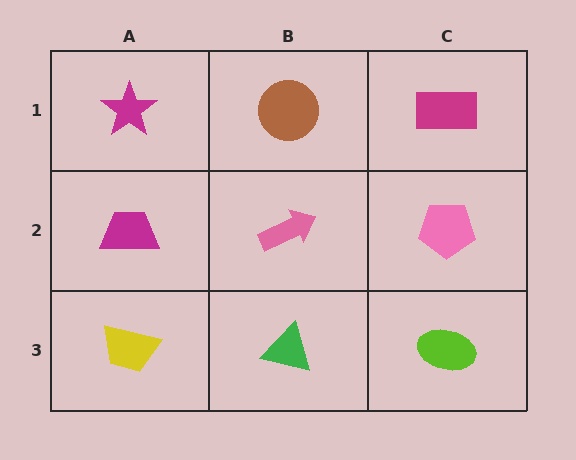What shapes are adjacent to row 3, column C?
A pink pentagon (row 2, column C), a green triangle (row 3, column B).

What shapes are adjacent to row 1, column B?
A pink arrow (row 2, column B), a magenta star (row 1, column A), a magenta rectangle (row 1, column C).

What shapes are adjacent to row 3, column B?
A pink arrow (row 2, column B), a yellow trapezoid (row 3, column A), a lime ellipse (row 3, column C).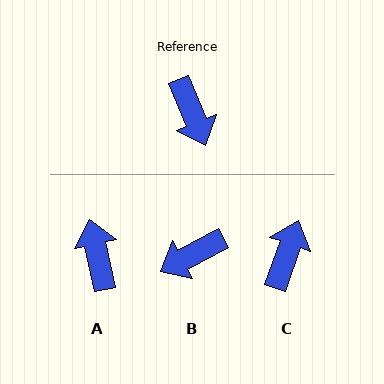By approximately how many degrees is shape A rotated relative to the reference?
Approximately 170 degrees counter-clockwise.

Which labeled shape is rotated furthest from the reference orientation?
A, about 170 degrees away.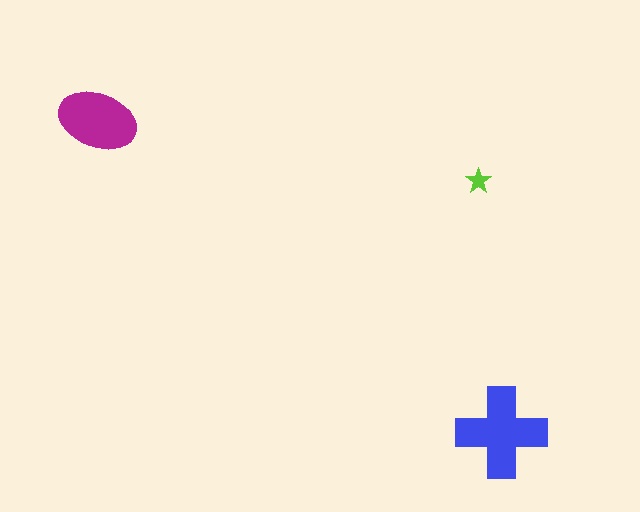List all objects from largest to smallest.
The blue cross, the magenta ellipse, the lime star.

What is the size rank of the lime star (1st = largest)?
3rd.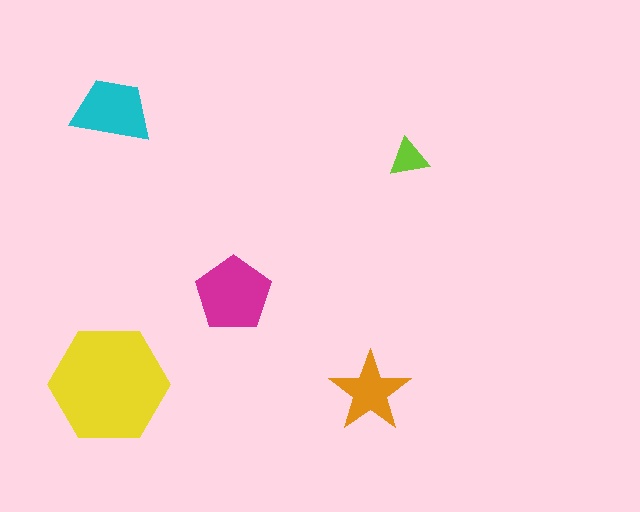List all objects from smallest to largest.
The lime triangle, the orange star, the cyan trapezoid, the magenta pentagon, the yellow hexagon.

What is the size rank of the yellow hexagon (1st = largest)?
1st.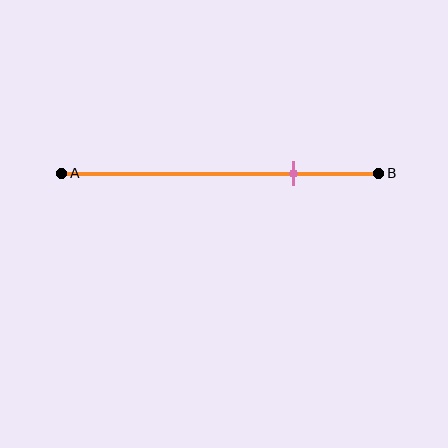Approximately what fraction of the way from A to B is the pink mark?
The pink mark is approximately 75% of the way from A to B.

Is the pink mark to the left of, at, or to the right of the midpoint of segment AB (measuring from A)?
The pink mark is to the right of the midpoint of segment AB.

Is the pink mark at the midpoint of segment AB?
No, the mark is at about 75% from A, not at the 50% midpoint.